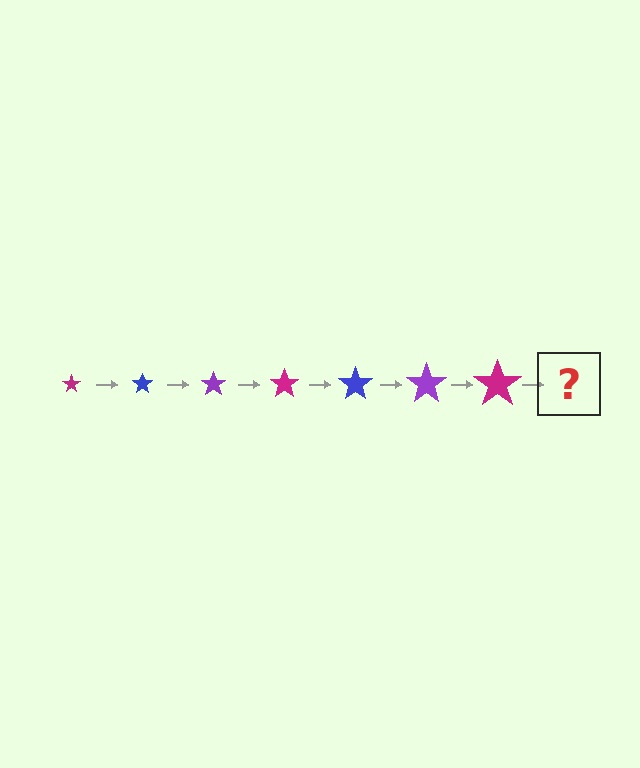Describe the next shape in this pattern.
It should be a blue star, larger than the previous one.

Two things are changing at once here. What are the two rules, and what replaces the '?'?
The two rules are that the star grows larger each step and the color cycles through magenta, blue, and purple. The '?' should be a blue star, larger than the previous one.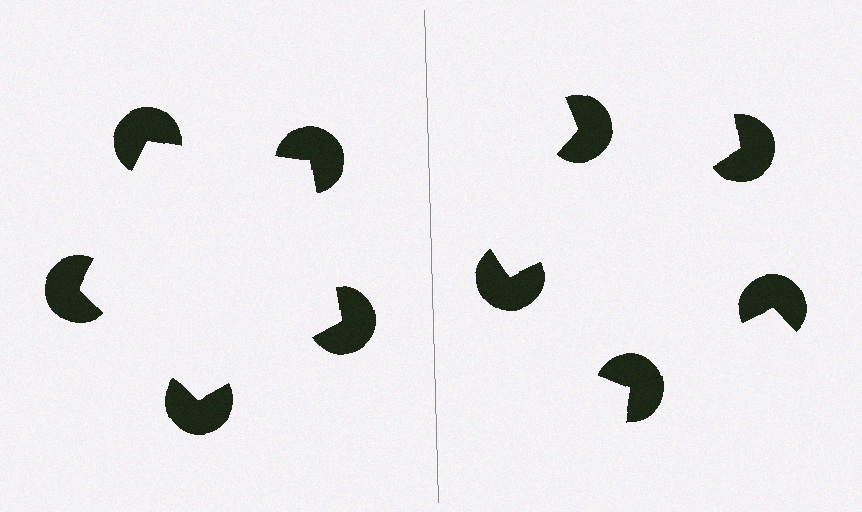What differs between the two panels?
The pac-man discs are positioned identically on both sides; only the wedge orientations differ. On the left they align to a pentagon; on the right they are misaligned.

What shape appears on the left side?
An illusory pentagon.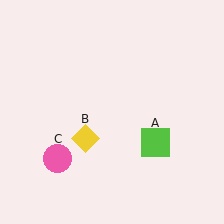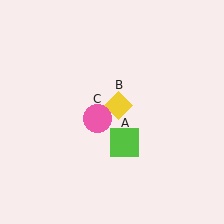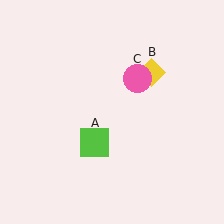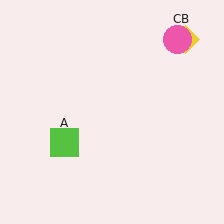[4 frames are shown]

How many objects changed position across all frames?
3 objects changed position: lime square (object A), yellow diamond (object B), pink circle (object C).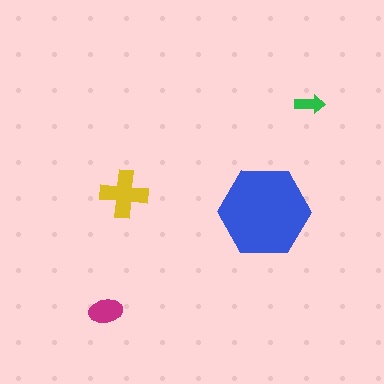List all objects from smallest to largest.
The green arrow, the magenta ellipse, the yellow cross, the blue hexagon.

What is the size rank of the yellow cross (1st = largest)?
2nd.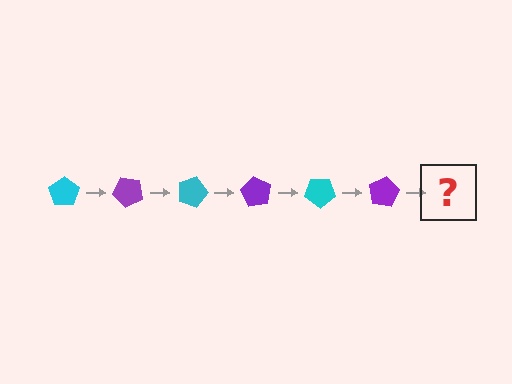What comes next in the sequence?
The next element should be a cyan pentagon, rotated 270 degrees from the start.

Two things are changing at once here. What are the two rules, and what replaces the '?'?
The two rules are that it rotates 45 degrees each step and the color cycles through cyan and purple. The '?' should be a cyan pentagon, rotated 270 degrees from the start.